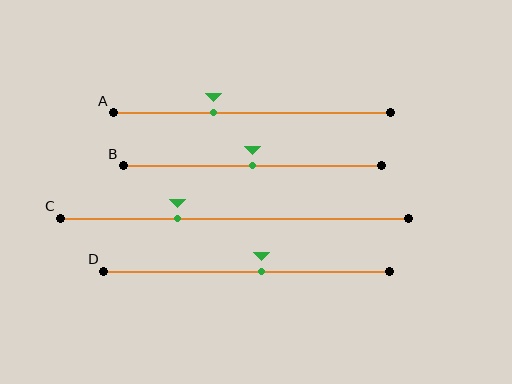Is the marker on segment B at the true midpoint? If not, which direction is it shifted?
Yes, the marker on segment B is at the true midpoint.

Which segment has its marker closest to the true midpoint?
Segment B has its marker closest to the true midpoint.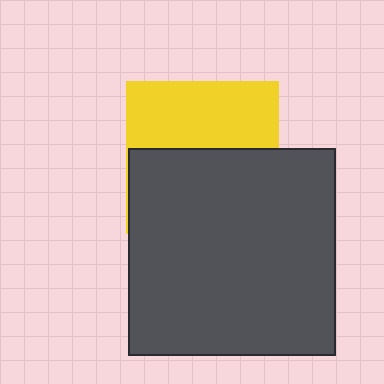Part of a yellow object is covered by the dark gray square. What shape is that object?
It is a square.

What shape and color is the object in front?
The object in front is a dark gray square.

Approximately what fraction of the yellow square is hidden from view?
Roughly 56% of the yellow square is hidden behind the dark gray square.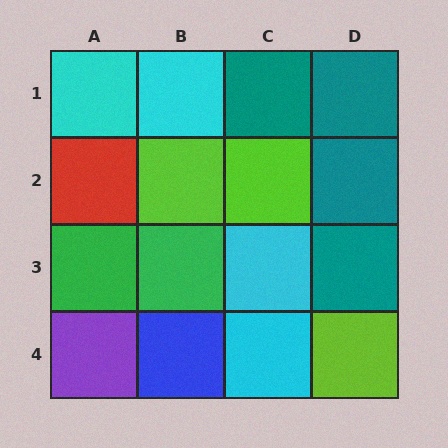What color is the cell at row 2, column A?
Red.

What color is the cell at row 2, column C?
Lime.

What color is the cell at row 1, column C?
Teal.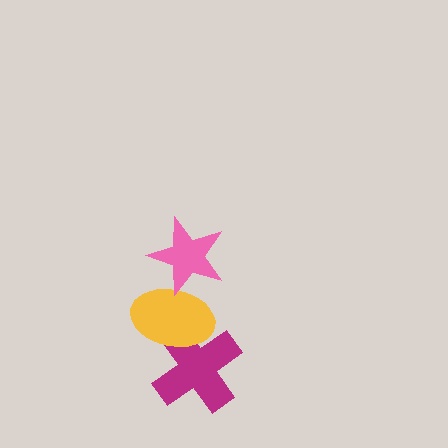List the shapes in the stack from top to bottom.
From top to bottom: the pink star, the yellow ellipse, the magenta cross.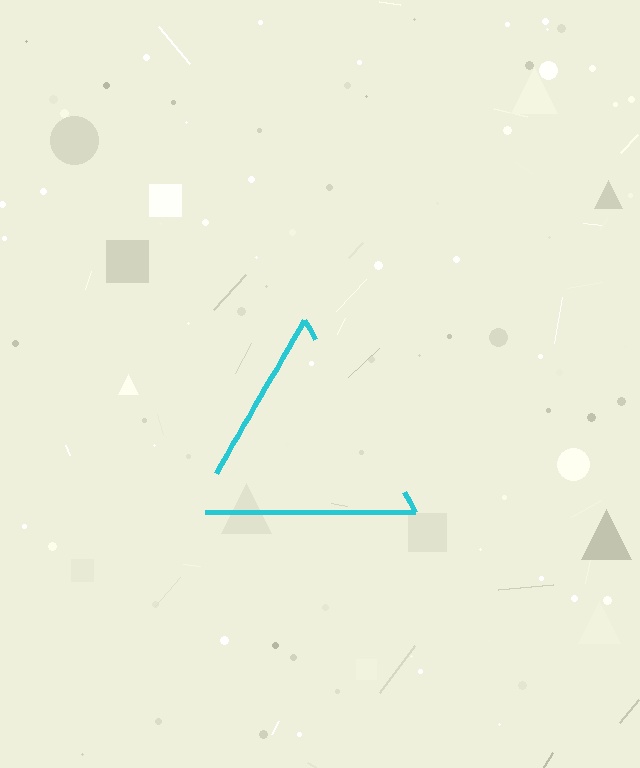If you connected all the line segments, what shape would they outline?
They would outline a triangle.